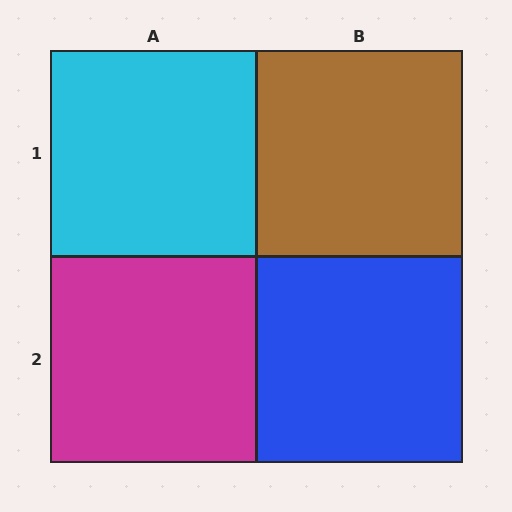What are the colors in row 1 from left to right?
Cyan, brown.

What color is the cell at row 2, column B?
Blue.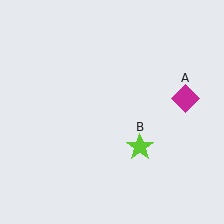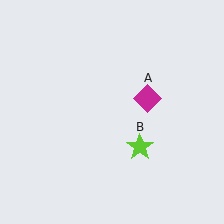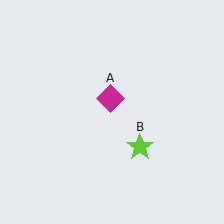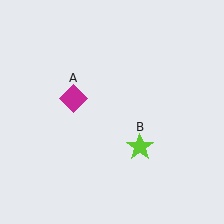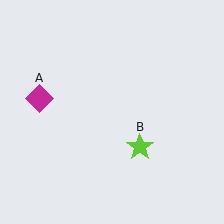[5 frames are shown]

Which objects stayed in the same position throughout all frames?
Lime star (object B) remained stationary.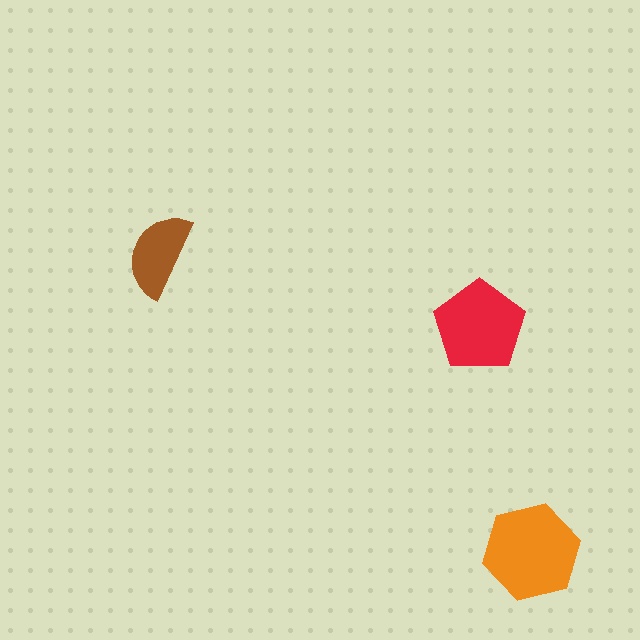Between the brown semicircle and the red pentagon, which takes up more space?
The red pentagon.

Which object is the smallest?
The brown semicircle.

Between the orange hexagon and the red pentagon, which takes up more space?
The orange hexagon.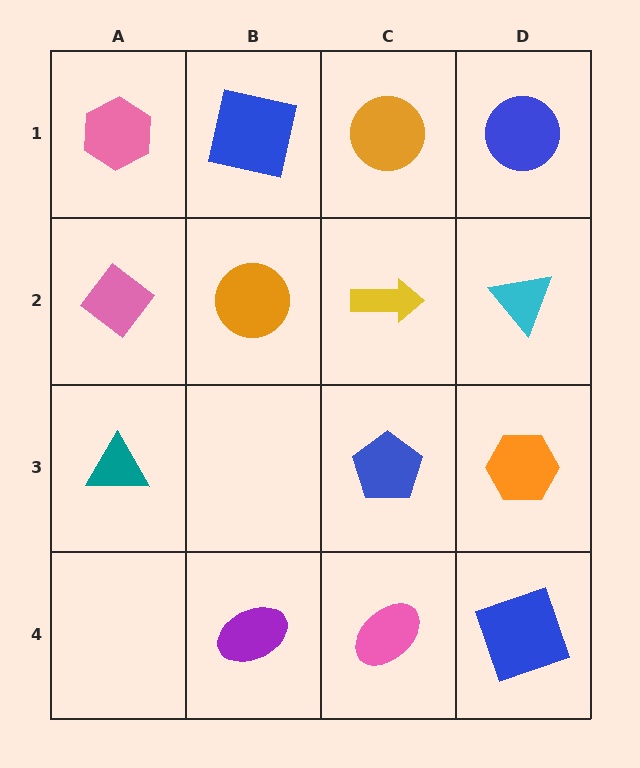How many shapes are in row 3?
3 shapes.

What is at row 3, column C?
A blue pentagon.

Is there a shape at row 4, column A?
No, that cell is empty.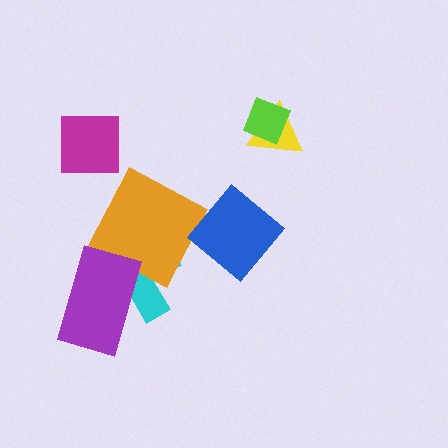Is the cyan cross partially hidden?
Yes, it is partially covered by another shape.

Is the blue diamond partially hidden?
No, no other shape covers it.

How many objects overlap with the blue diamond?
0 objects overlap with the blue diamond.